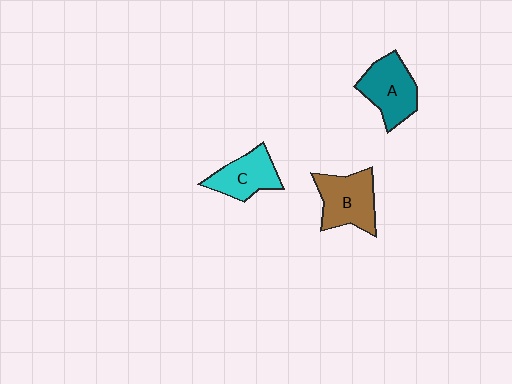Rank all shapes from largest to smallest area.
From largest to smallest: B (brown), A (teal), C (cyan).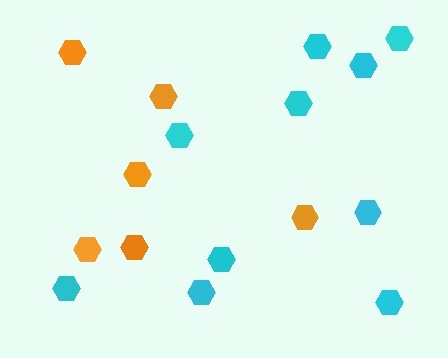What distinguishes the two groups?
There are 2 groups: one group of orange hexagons (6) and one group of cyan hexagons (10).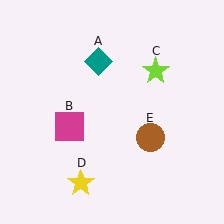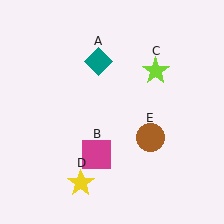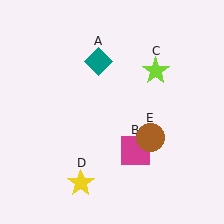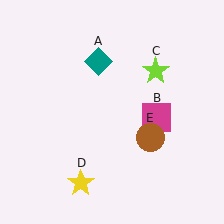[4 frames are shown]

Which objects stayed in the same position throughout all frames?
Teal diamond (object A) and lime star (object C) and yellow star (object D) and brown circle (object E) remained stationary.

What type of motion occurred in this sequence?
The magenta square (object B) rotated counterclockwise around the center of the scene.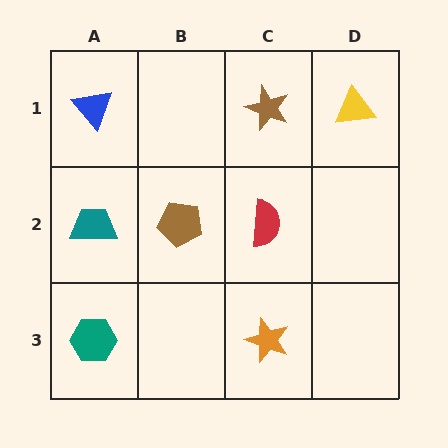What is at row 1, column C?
A brown star.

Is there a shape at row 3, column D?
No, that cell is empty.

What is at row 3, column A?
A teal hexagon.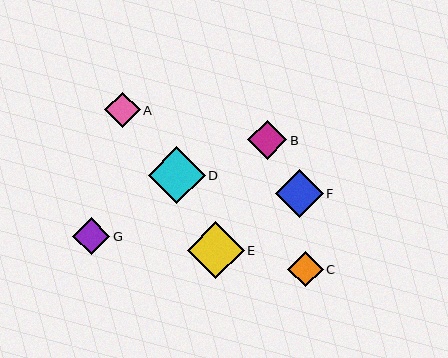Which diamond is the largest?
Diamond D is the largest with a size of approximately 57 pixels.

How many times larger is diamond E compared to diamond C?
Diamond E is approximately 1.6 times the size of diamond C.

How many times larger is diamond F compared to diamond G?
Diamond F is approximately 1.3 times the size of diamond G.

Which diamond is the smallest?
Diamond C is the smallest with a size of approximately 35 pixels.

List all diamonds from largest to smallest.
From largest to smallest: D, E, F, B, G, A, C.